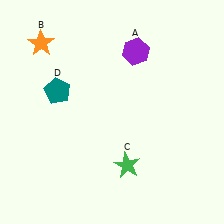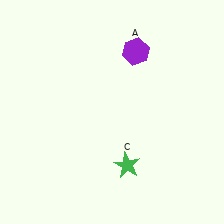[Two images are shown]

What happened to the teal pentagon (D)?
The teal pentagon (D) was removed in Image 2. It was in the top-left area of Image 1.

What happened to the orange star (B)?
The orange star (B) was removed in Image 2. It was in the top-left area of Image 1.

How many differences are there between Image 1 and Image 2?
There are 2 differences between the two images.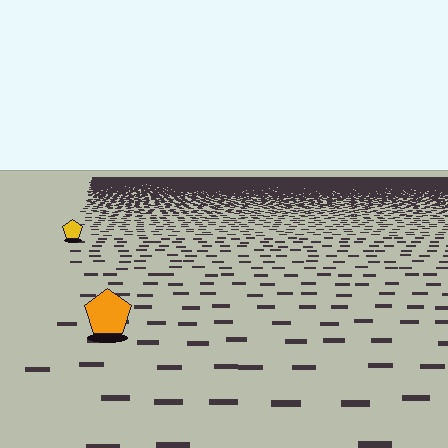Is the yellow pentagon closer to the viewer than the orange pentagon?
No. The orange pentagon is closer — you can tell from the texture gradient: the ground texture is coarser near it.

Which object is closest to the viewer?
The orange pentagon is closest. The texture marks near it are larger and more spread out.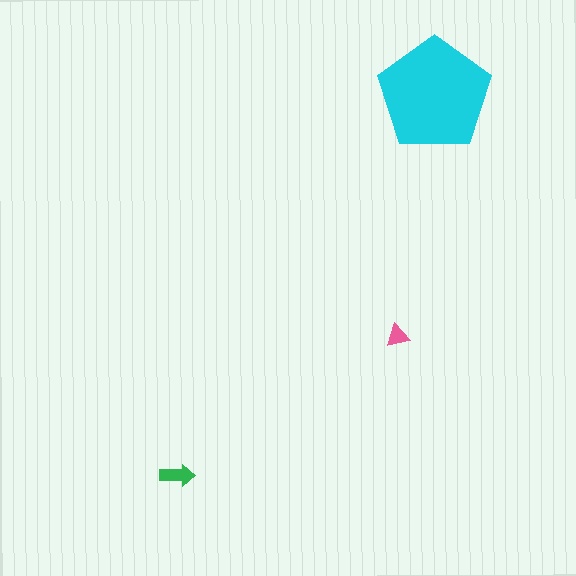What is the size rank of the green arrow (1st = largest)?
2nd.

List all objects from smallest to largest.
The pink triangle, the green arrow, the cyan pentagon.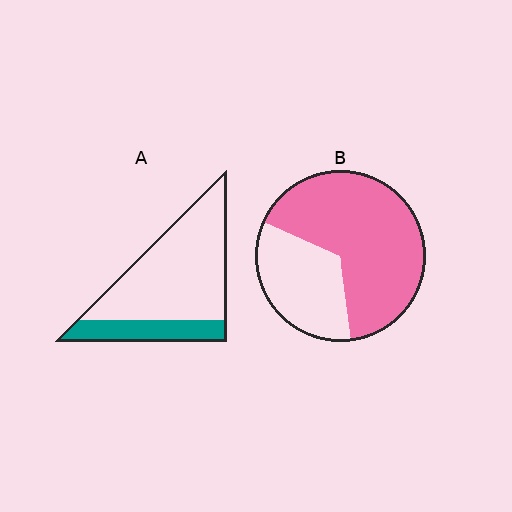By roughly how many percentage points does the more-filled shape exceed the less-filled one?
By roughly 45 percentage points (B over A).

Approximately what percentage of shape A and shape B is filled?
A is approximately 25% and B is approximately 65%.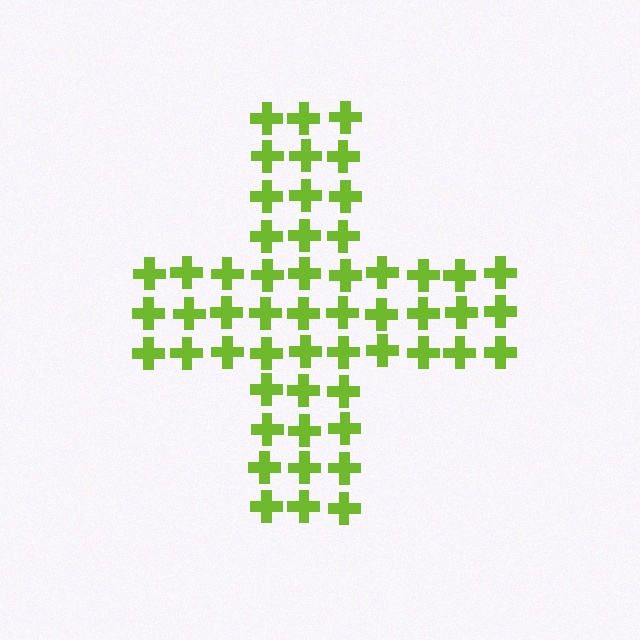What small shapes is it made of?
It is made of small crosses.